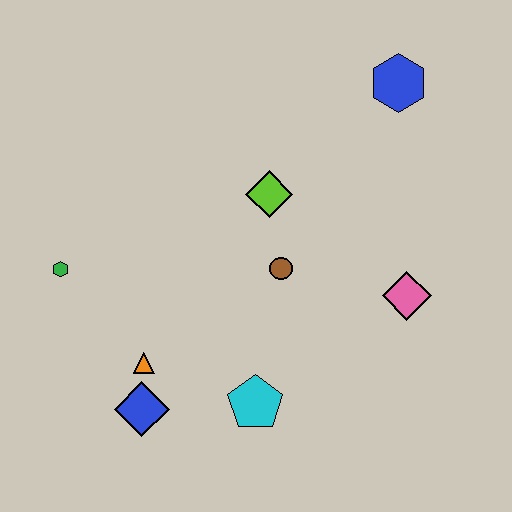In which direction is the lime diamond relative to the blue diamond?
The lime diamond is above the blue diamond.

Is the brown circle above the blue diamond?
Yes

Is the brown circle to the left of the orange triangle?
No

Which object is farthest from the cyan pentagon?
The blue hexagon is farthest from the cyan pentagon.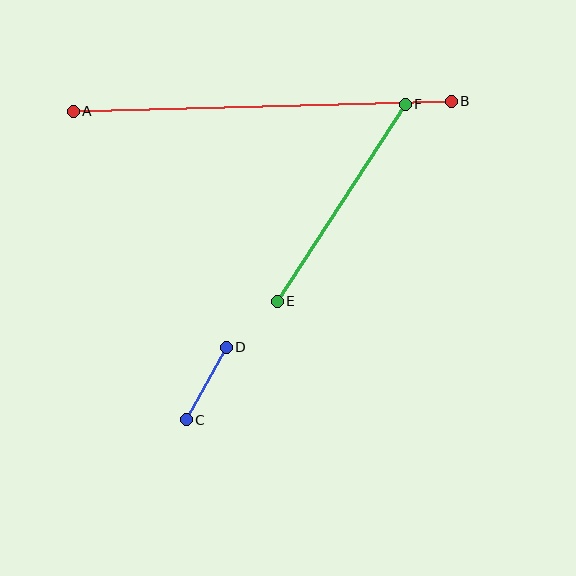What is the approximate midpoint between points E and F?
The midpoint is at approximately (341, 203) pixels.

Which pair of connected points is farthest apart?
Points A and B are farthest apart.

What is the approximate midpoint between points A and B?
The midpoint is at approximately (262, 106) pixels.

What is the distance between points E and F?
The distance is approximately 235 pixels.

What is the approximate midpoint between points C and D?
The midpoint is at approximately (206, 383) pixels.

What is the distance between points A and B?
The distance is approximately 378 pixels.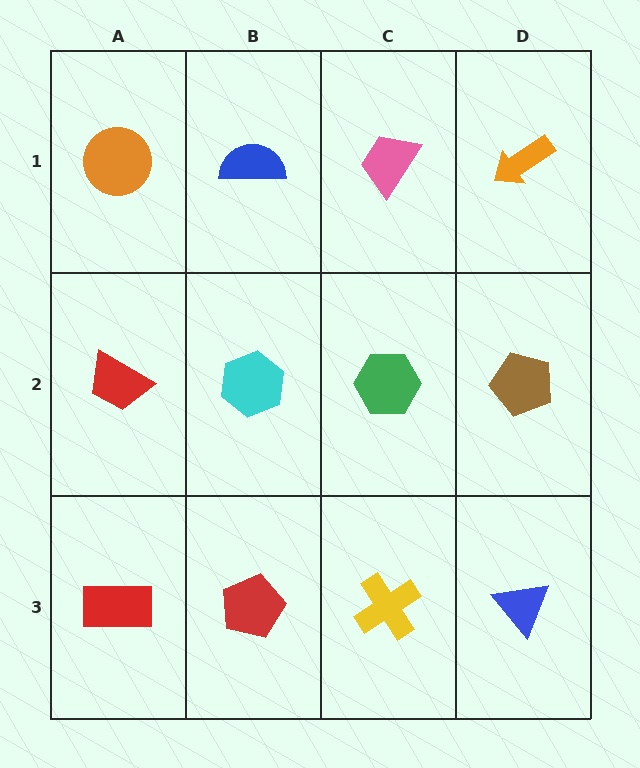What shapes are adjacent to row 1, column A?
A red trapezoid (row 2, column A), a blue semicircle (row 1, column B).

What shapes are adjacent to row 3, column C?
A green hexagon (row 2, column C), a red pentagon (row 3, column B), a blue triangle (row 3, column D).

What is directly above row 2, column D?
An orange arrow.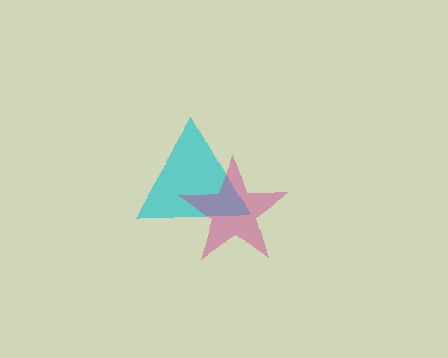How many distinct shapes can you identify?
There are 2 distinct shapes: a cyan triangle, a magenta star.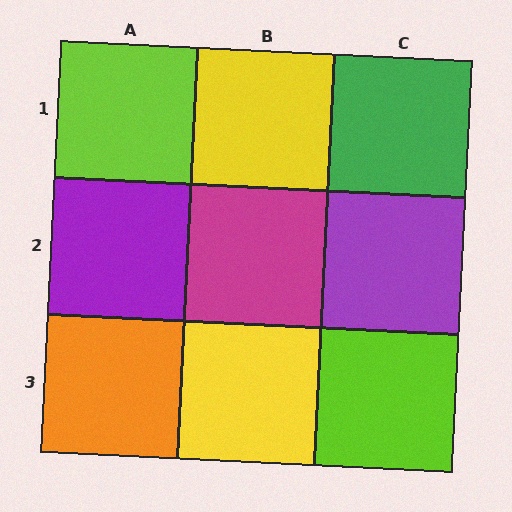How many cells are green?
1 cell is green.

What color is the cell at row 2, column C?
Purple.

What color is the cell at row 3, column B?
Yellow.